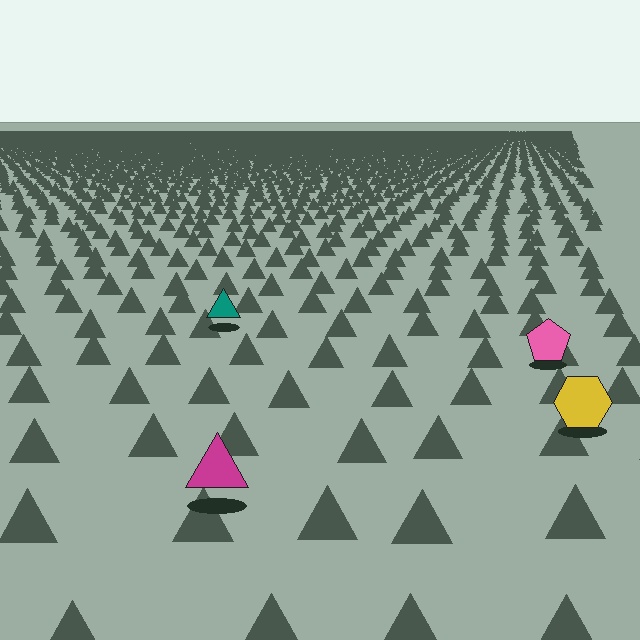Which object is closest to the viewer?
The magenta triangle is closest. The texture marks near it are larger and more spread out.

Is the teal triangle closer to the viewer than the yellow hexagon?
No. The yellow hexagon is closer — you can tell from the texture gradient: the ground texture is coarser near it.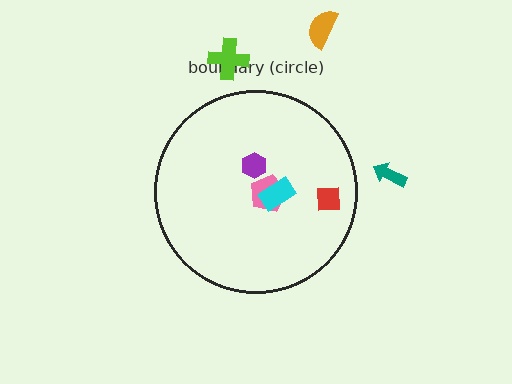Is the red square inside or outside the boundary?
Inside.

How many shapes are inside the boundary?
4 inside, 3 outside.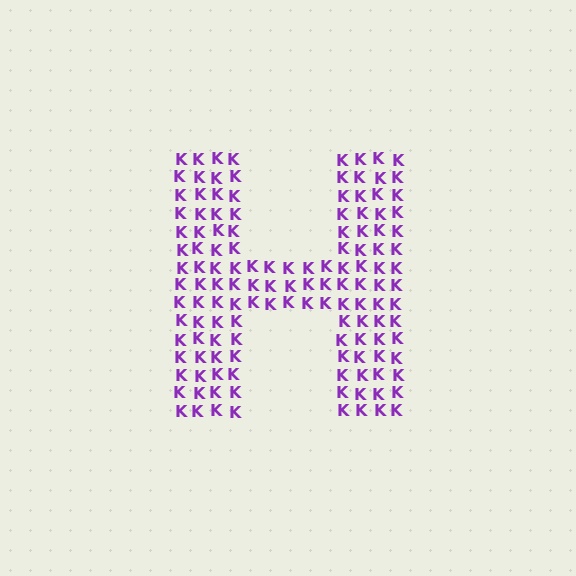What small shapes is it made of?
It is made of small letter K's.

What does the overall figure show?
The overall figure shows the letter H.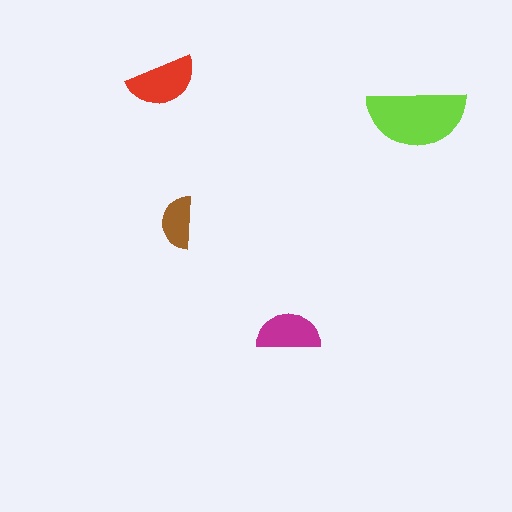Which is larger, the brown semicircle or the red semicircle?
The red one.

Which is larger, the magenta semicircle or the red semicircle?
The red one.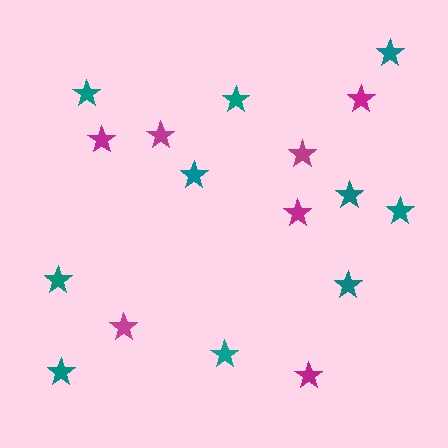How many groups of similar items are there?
There are 2 groups: one group of magenta stars (7) and one group of teal stars (10).